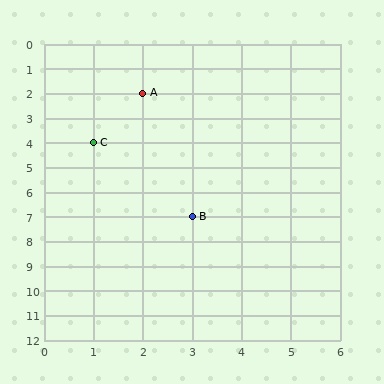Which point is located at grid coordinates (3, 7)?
Point B is at (3, 7).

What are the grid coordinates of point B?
Point B is at grid coordinates (3, 7).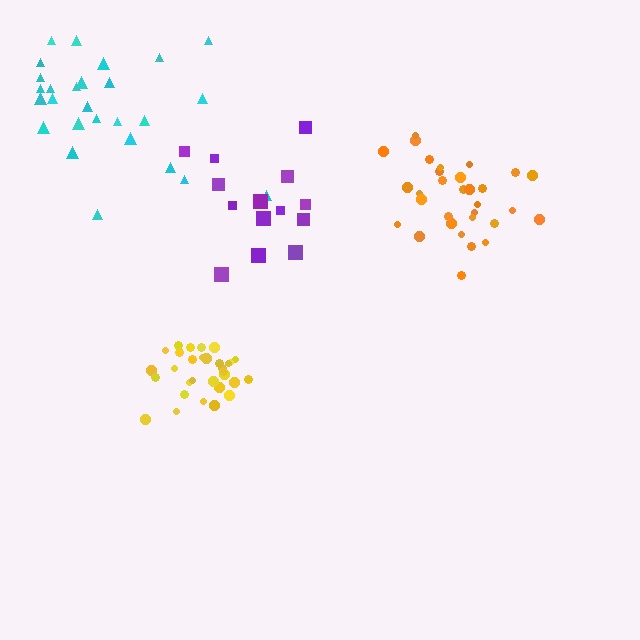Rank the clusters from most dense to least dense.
yellow, orange, cyan, purple.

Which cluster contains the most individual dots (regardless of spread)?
Orange (31).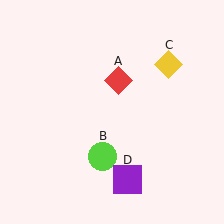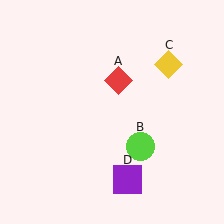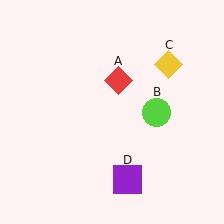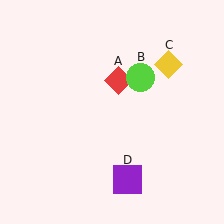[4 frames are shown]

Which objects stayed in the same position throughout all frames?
Red diamond (object A) and yellow diamond (object C) and purple square (object D) remained stationary.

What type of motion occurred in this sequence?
The lime circle (object B) rotated counterclockwise around the center of the scene.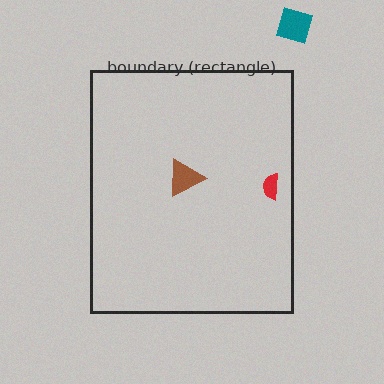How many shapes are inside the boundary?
2 inside, 1 outside.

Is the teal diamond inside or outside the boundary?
Outside.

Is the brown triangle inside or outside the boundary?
Inside.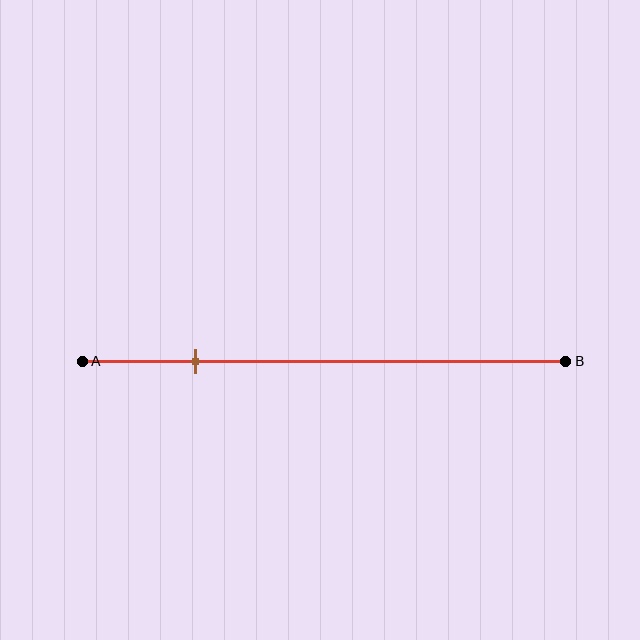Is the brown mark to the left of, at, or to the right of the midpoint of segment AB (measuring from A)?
The brown mark is to the left of the midpoint of segment AB.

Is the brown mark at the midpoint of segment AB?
No, the mark is at about 25% from A, not at the 50% midpoint.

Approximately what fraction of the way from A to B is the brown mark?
The brown mark is approximately 25% of the way from A to B.